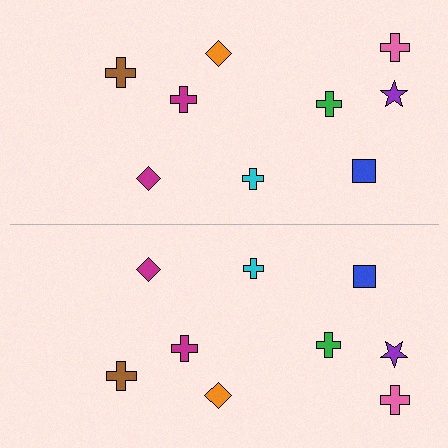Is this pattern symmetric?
Yes, this pattern has bilateral (reflection) symmetry.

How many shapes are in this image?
There are 18 shapes in this image.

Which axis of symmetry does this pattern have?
The pattern has a horizontal axis of symmetry running through the center of the image.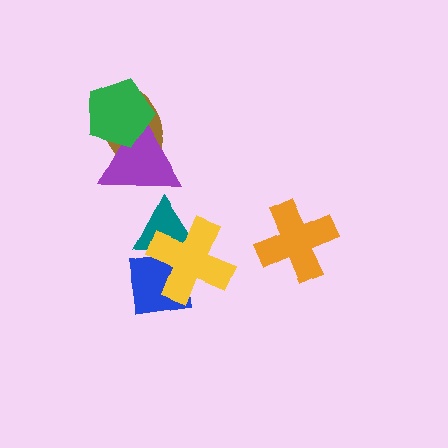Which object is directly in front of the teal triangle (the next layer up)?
The blue square is directly in front of the teal triangle.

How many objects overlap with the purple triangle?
3 objects overlap with the purple triangle.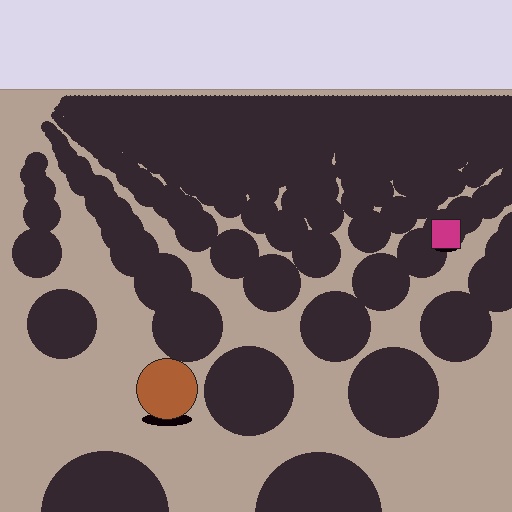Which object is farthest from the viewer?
The magenta square is farthest from the viewer. It appears smaller and the ground texture around it is denser.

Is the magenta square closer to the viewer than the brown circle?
No. The brown circle is closer — you can tell from the texture gradient: the ground texture is coarser near it.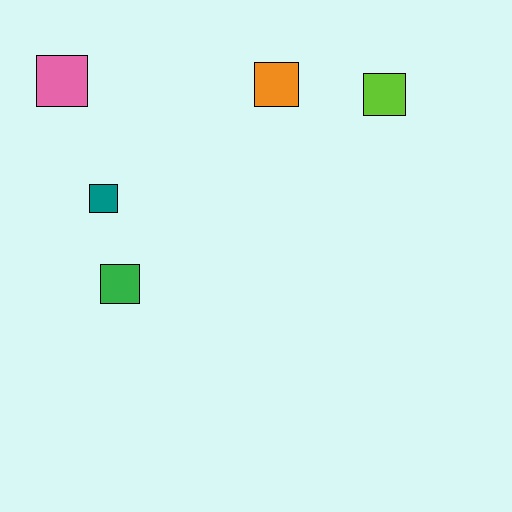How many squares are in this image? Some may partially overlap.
There are 5 squares.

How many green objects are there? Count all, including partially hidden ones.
There is 1 green object.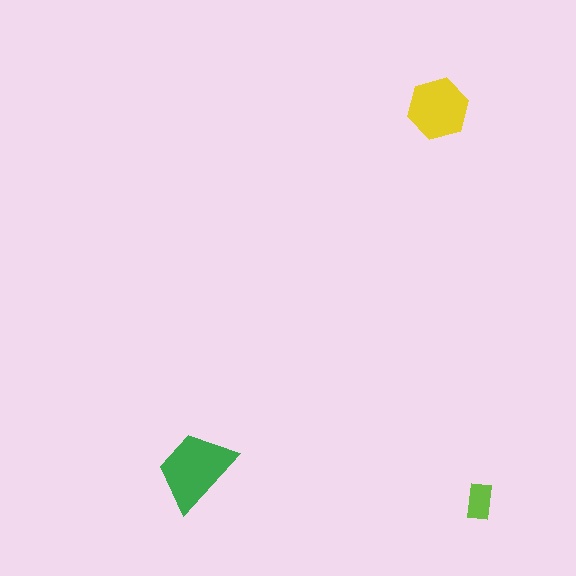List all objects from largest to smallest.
The green trapezoid, the yellow hexagon, the lime rectangle.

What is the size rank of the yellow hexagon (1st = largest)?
2nd.